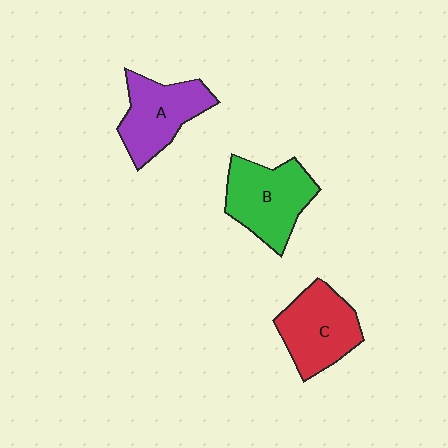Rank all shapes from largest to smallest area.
From largest to smallest: B (green), C (red), A (purple).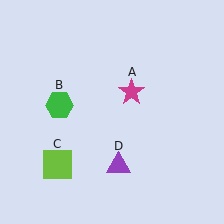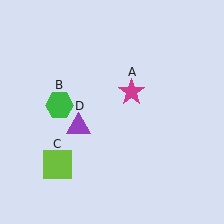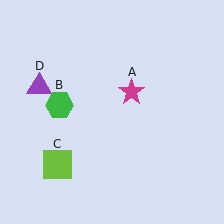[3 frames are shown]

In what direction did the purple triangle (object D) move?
The purple triangle (object D) moved up and to the left.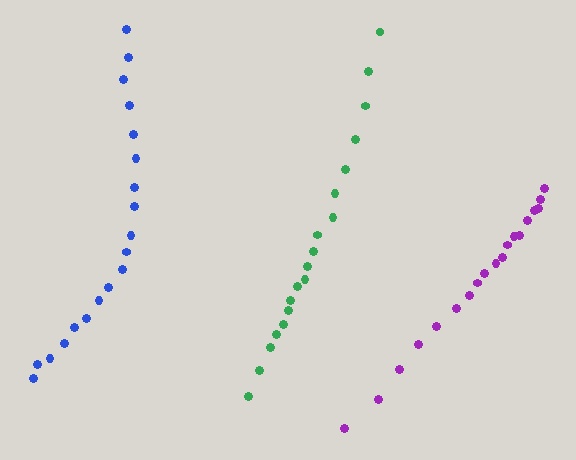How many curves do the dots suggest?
There are 3 distinct paths.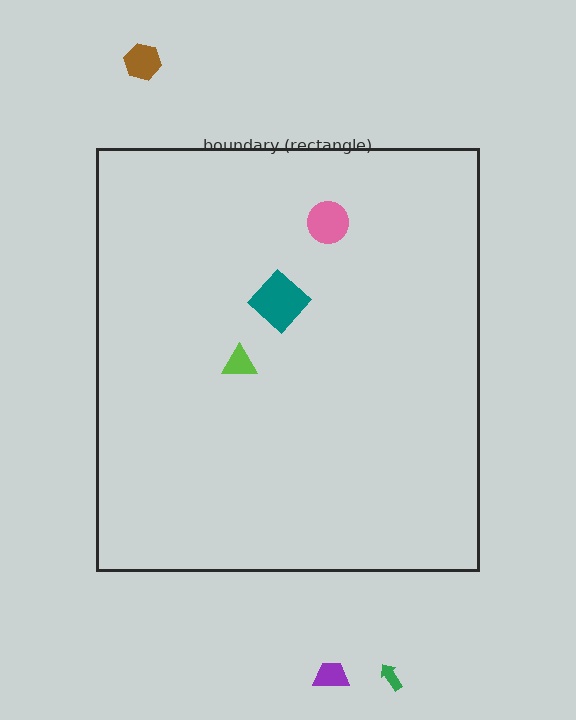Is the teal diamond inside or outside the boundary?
Inside.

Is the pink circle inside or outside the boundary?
Inside.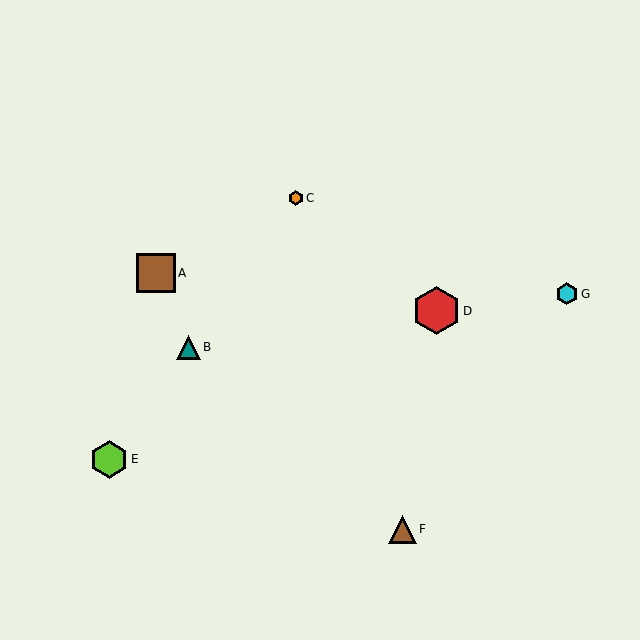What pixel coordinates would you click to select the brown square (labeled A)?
Click at (156, 273) to select the brown square A.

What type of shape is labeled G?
Shape G is a cyan hexagon.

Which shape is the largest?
The red hexagon (labeled D) is the largest.